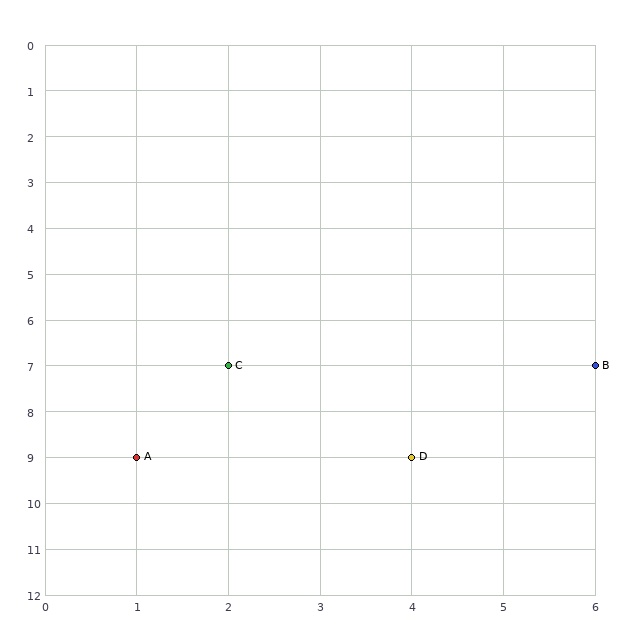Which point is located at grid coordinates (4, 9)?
Point D is at (4, 9).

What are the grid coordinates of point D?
Point D is at grid coordinates (4, 9).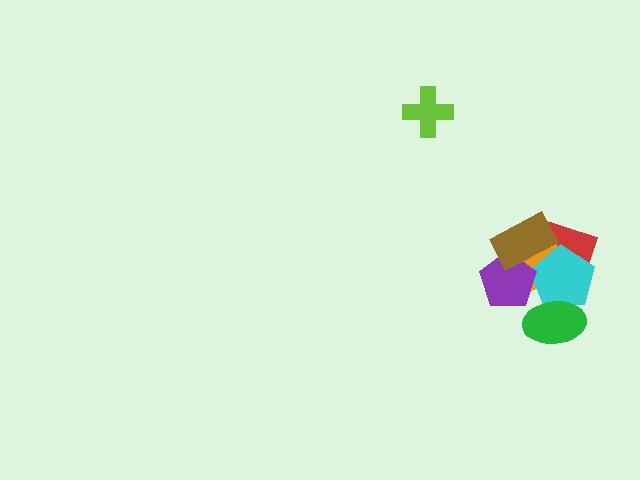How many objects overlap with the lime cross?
0 objects overlap with the lime cross.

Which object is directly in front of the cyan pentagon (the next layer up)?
The purple pentagon is directly in front of the cyan pentagon.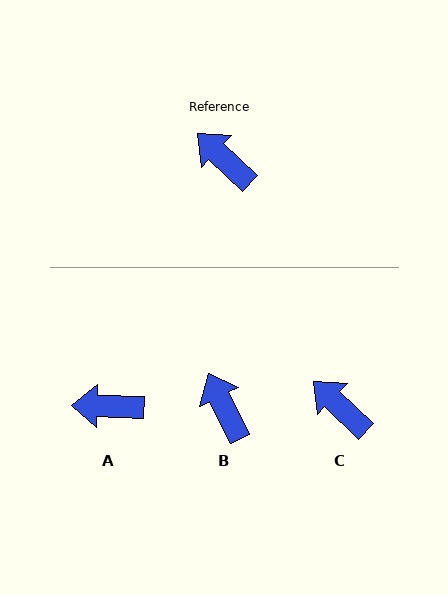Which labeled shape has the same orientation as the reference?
C.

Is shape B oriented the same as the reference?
No, it is off by about 20 degrees.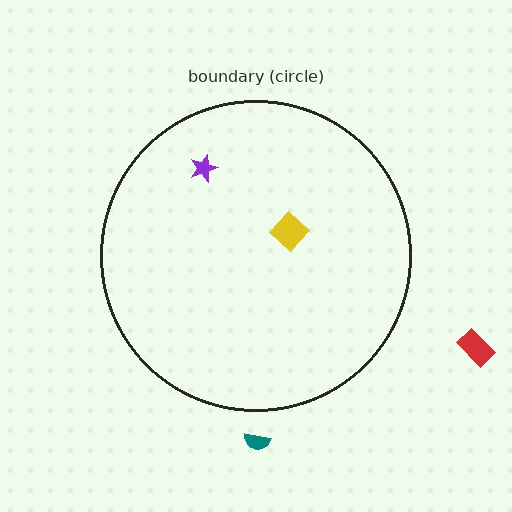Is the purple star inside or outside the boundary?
Inside.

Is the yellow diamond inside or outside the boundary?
Inside.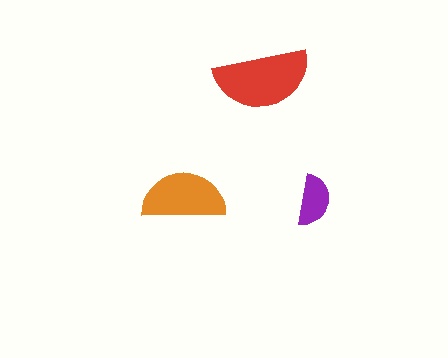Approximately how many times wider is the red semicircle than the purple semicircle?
About 2 times wider.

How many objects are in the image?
There are 3 objects in the image.